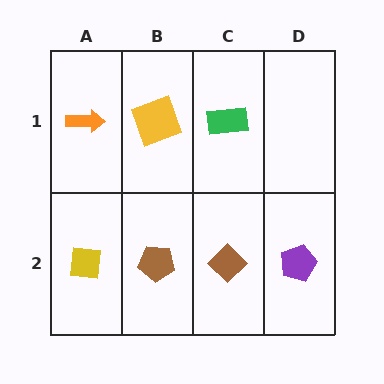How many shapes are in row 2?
4 shapes.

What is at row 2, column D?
A purple pentagon.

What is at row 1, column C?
A green rectangle.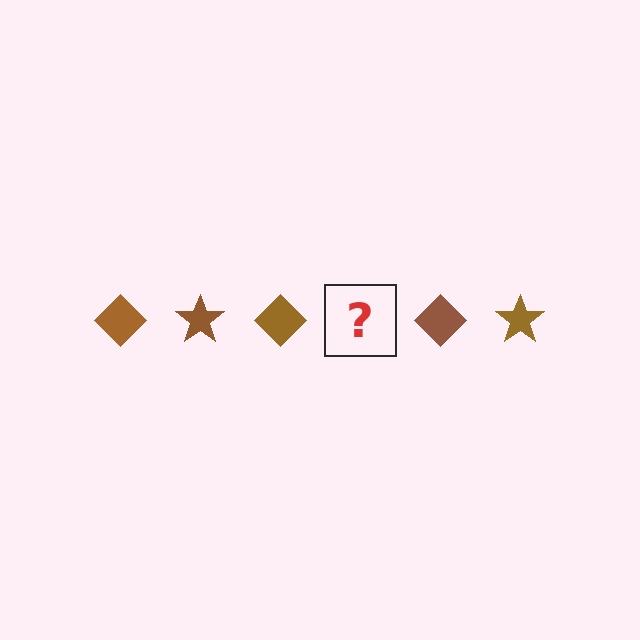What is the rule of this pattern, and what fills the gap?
The rule is that the pattern cycles through diamond, star shapes in brown. The gap should be filled with a brown star.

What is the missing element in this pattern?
The missing element is a brown star.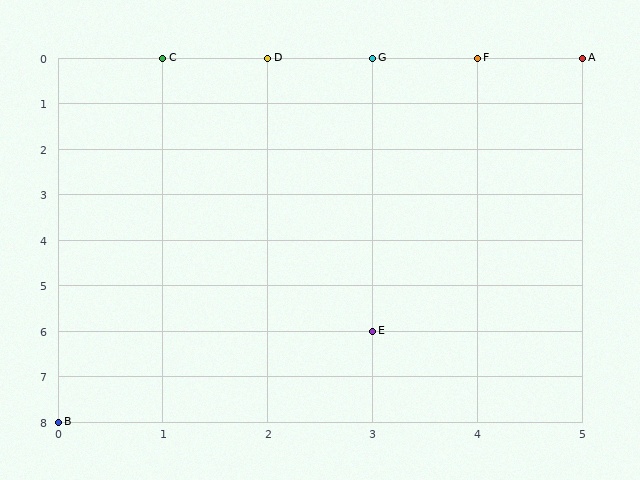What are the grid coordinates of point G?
Point G is at grid coordinates (3, 0).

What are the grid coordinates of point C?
Point C is at grid coordinates (1, 0).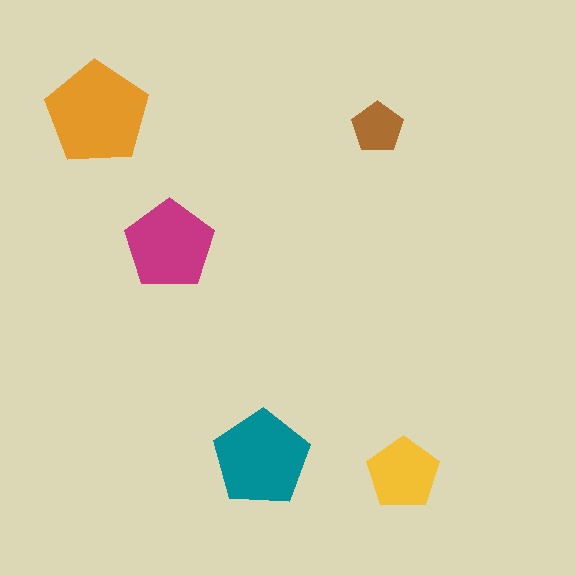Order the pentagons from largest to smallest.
the orange one, the teal one, the magenta one, the yellow one, the brown one.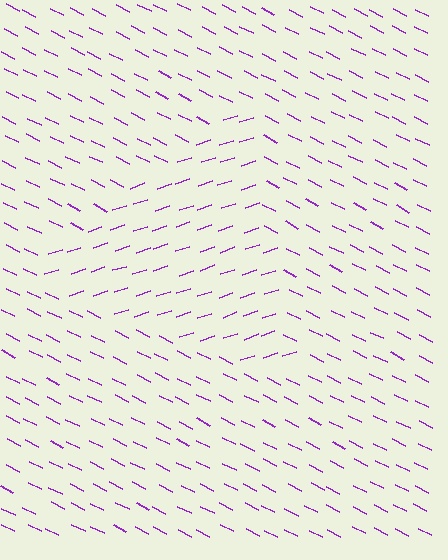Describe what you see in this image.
The image is filled with small purple line segments. A triangle region in the image has lines oriented differently from the surrounding lines, creating a visible texture boundary.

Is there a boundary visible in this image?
Yes, there is a texture boundary formed by a change in line orientation.